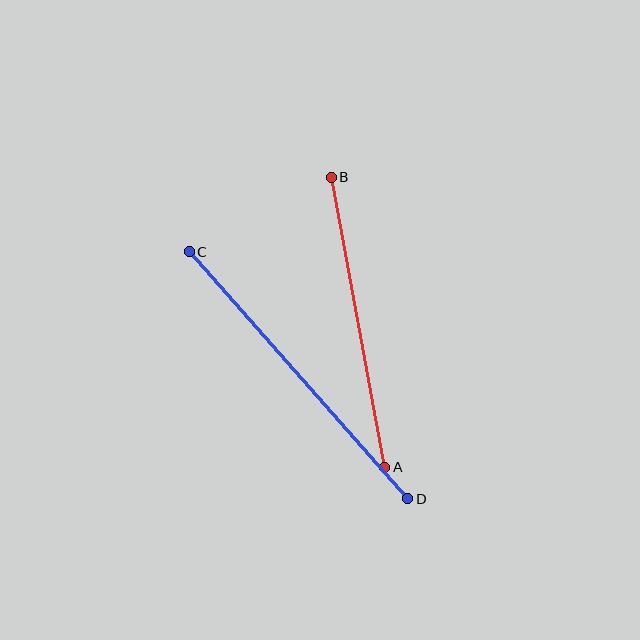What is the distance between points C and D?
The distance is approximately 330 pixels.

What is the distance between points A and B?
The distance is approximately 295 pixels.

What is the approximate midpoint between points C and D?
The midpoint is at approximately (298, 375) pixels.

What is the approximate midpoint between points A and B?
The midpoint is at approximately (358, 322) pixels.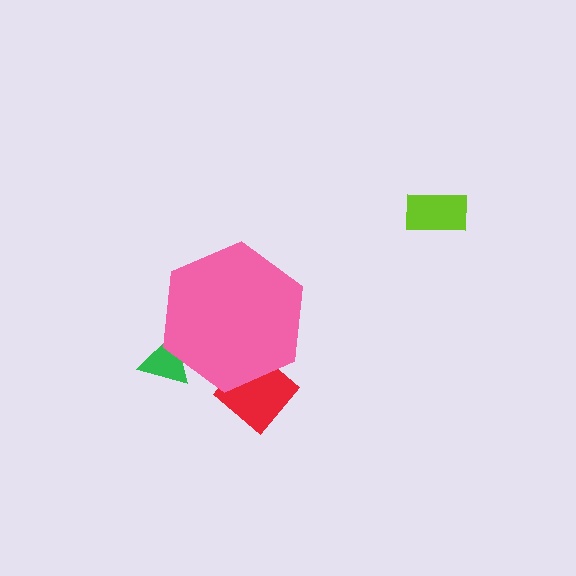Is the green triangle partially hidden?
Yes, the green triangle is partially hidden behind the pink hexagon.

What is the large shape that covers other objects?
A pink hexagon.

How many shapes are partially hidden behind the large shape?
2 shapes are partially hidden.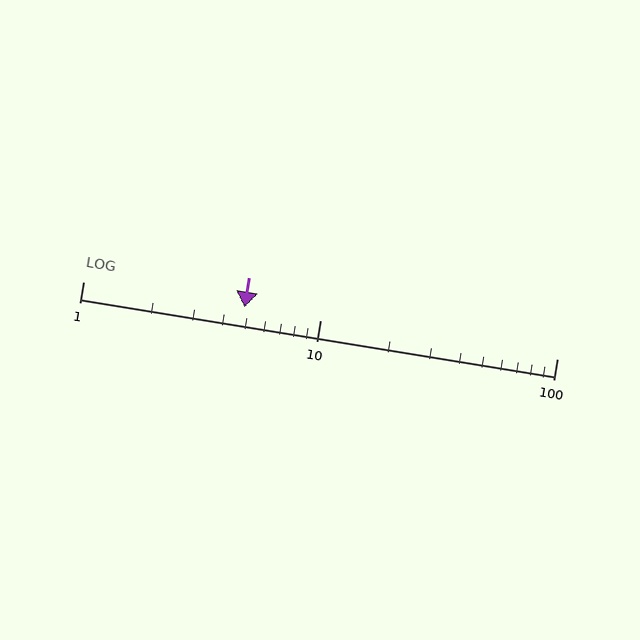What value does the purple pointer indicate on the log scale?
The pointer indicates approximately 4.8.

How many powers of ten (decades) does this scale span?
The scale spans 2 decades, from 1 to 100.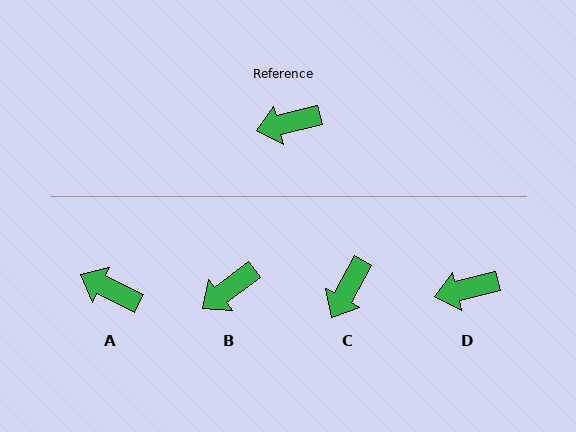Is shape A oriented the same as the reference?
No, it is off by about 40 degrees.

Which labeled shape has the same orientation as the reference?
D.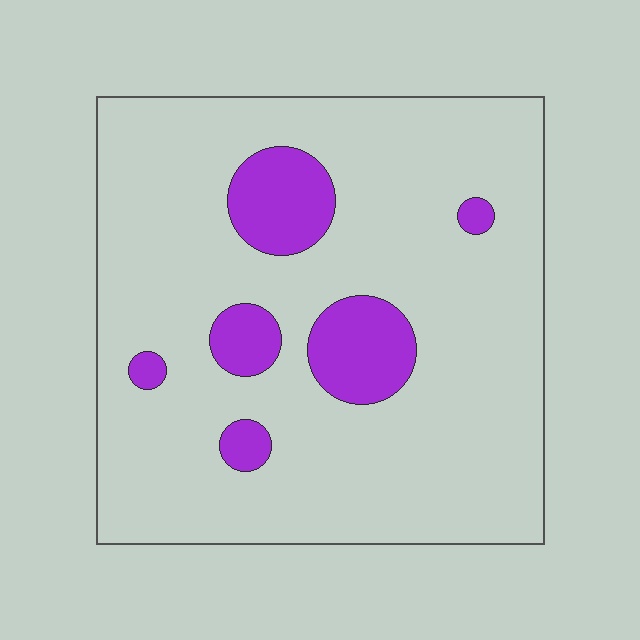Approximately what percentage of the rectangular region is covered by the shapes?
Approximately 15%.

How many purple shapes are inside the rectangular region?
6.